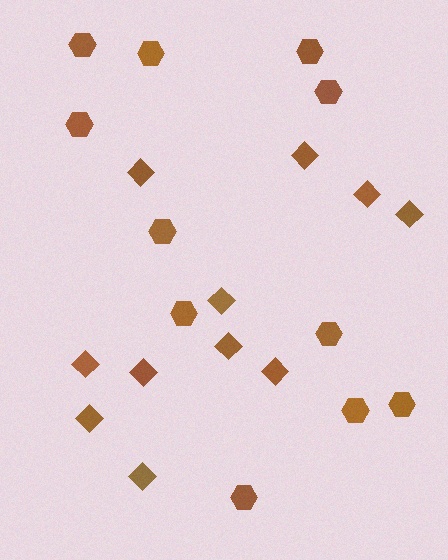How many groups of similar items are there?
There are 2 groups: one group of hexagons (11) and one group of diamonds (11).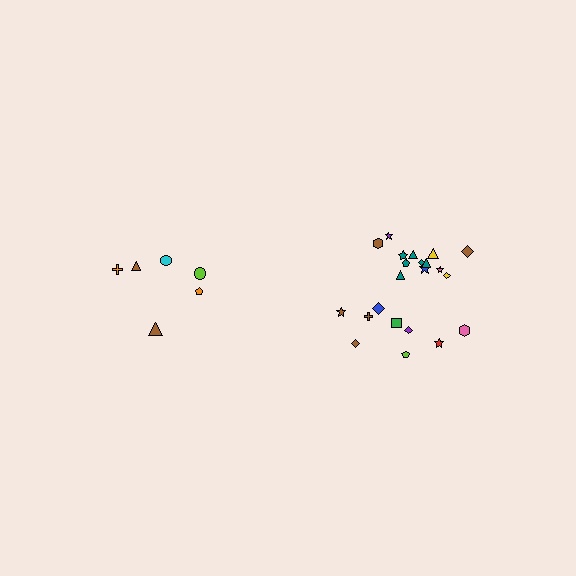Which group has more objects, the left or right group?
The right group.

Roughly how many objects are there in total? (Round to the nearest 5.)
Roughly 30 objects in total.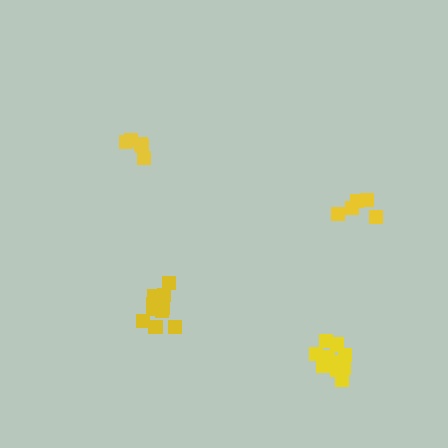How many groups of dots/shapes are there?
There are 4 groups.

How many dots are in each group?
Group 1: 5 dots, Group 2: 10 dots, Group 3: 11 dots, Group 4: 5 dots (31 total).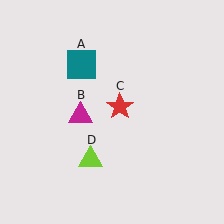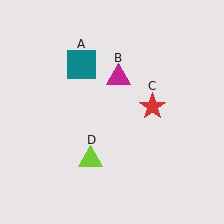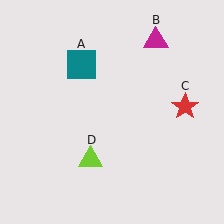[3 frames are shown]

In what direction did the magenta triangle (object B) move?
The magenta triangle (object B) moved up and to the right.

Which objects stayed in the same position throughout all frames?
Teal square (object A) and lime triangle (object D) remained stationary.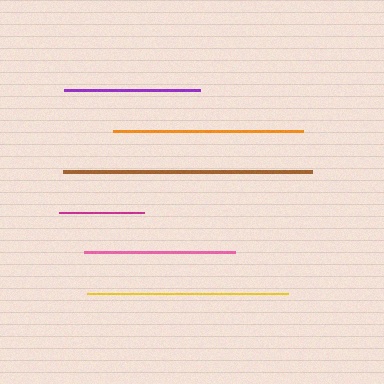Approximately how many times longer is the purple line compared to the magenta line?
The purple line is approximately 1.6 times the length of the magenta line.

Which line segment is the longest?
The brown line is the longest at approximately 249 pixels.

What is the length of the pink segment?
The pink segment is approximately 151 pixels long.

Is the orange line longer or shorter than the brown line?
The brown line is longer than the orange line.